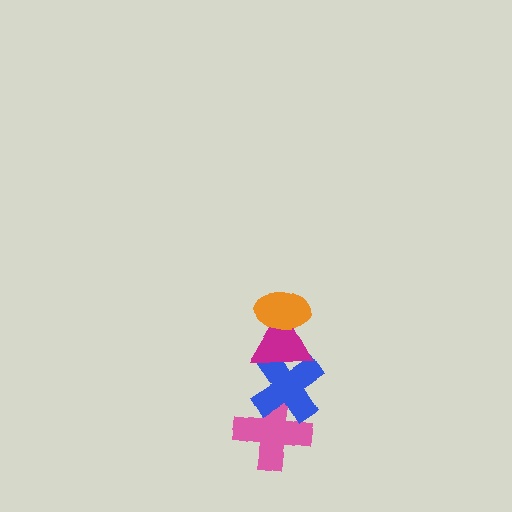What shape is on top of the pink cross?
The blue cross is on top of the pink cross.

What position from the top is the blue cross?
The blue cross is 3rd from the top.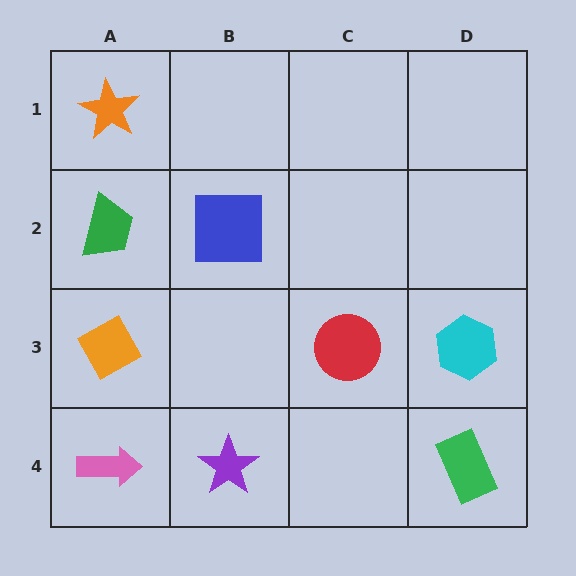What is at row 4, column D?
A green rectangle.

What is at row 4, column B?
A purple star.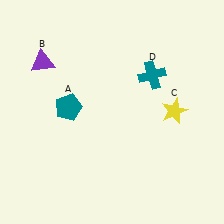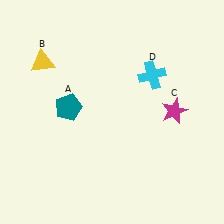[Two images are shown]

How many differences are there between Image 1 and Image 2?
There are 3 differences between the two images.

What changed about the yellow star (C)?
In Image 1, C is yellow. In Image 2, it changed to magenta.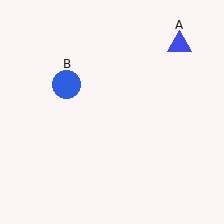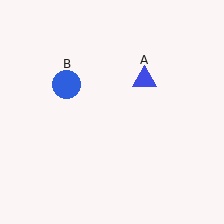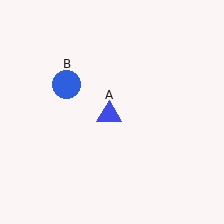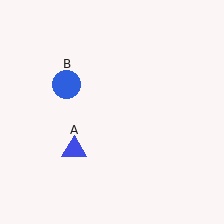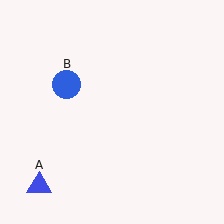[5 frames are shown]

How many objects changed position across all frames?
1 object changed position: blue triangle (object A).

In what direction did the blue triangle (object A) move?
The blue triangle (object A) moved down and to the left.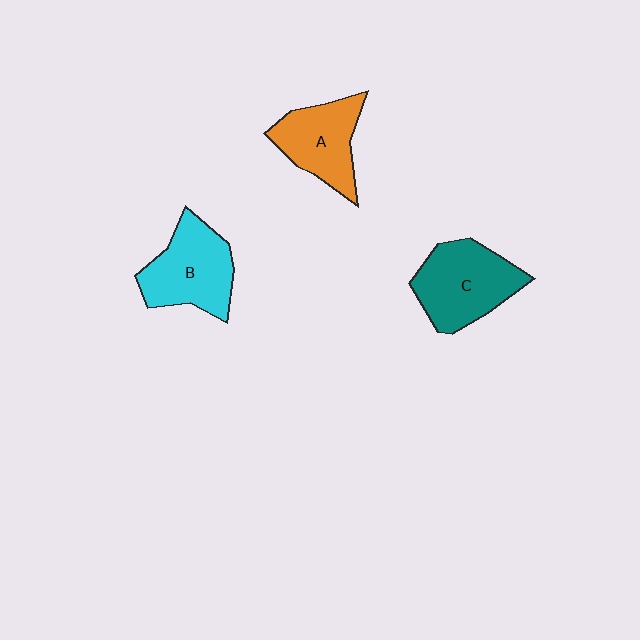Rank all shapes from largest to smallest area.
From largest to smallest: C (teal), B (cyan), A (orange).